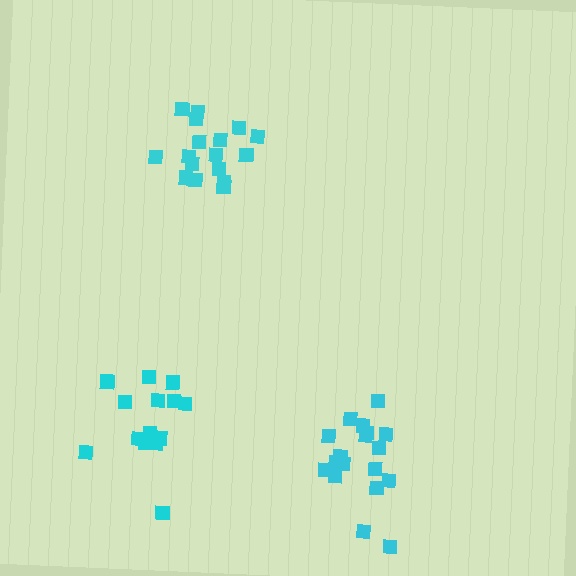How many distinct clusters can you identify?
There are 3 distinct clusters.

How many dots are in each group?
Group 1: 17 dots, Group 2: 14 dots, Group 3: 18 dots (49 total).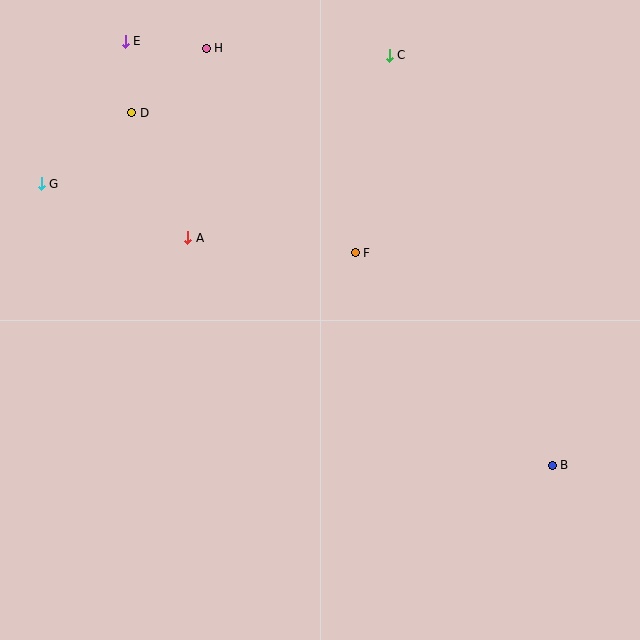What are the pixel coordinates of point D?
Point D is at (132, 113).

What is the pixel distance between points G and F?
The distance between G and F is 322 pixels.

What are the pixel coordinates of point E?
Point E is at (125, 41).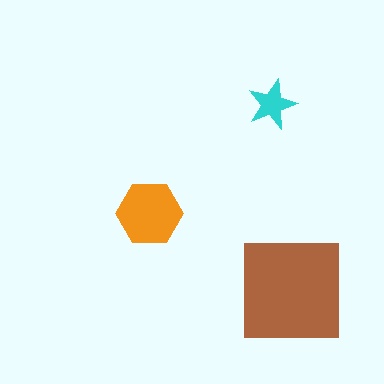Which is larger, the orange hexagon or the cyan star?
The orange hexagon.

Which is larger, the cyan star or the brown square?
The brown square.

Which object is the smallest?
The cyan star.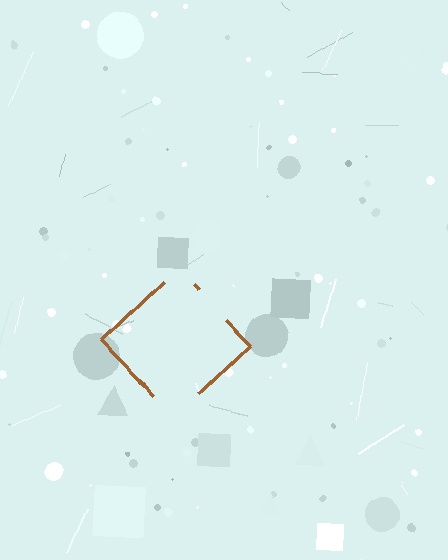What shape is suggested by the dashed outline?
The dashed outline suggests a diamond.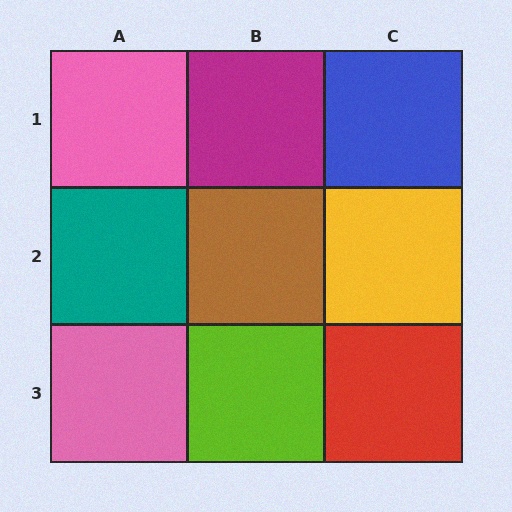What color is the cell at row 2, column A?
Teal.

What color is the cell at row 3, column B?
Lime.